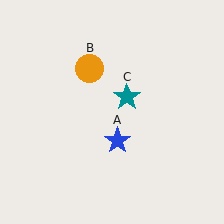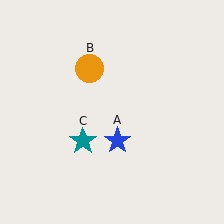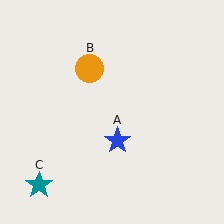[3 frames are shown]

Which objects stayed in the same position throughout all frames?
Blue star (object A) and orange circle (object B) remained stationary.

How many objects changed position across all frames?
1 object changed position: teal star (object C).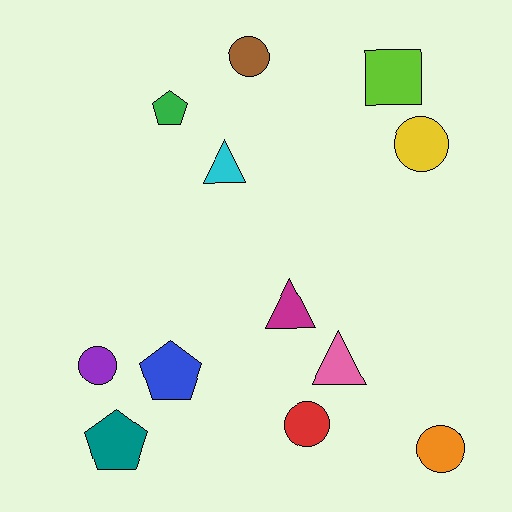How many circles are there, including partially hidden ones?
There are 5 circles.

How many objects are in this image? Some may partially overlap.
There are 12 objects.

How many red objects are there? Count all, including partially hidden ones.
There is 1 red object.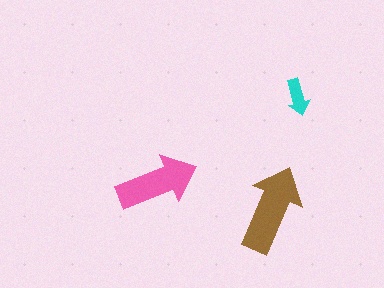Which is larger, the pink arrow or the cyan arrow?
The pink one.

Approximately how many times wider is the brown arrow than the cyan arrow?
About 2.5 times wider.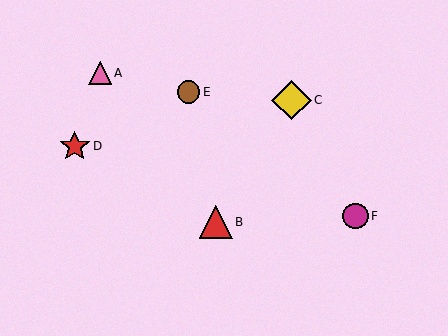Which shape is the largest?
The yellow diamond (labeled C) is the largest.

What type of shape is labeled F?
Shape F is a magenta circle.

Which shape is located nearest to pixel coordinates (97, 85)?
The pink triangle (labeled A) at (100, 73) is nearest to that location.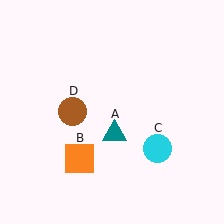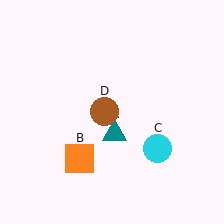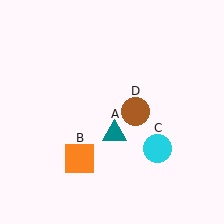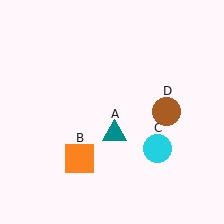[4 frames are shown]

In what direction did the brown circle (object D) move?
The brown circle (object D) moved right.